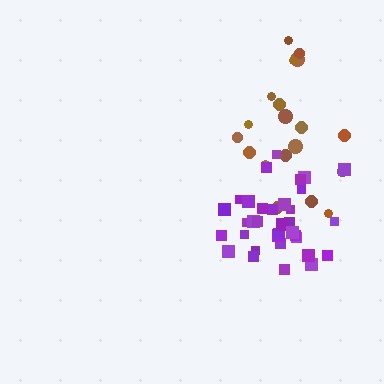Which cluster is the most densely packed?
Purple.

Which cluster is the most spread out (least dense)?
Brown.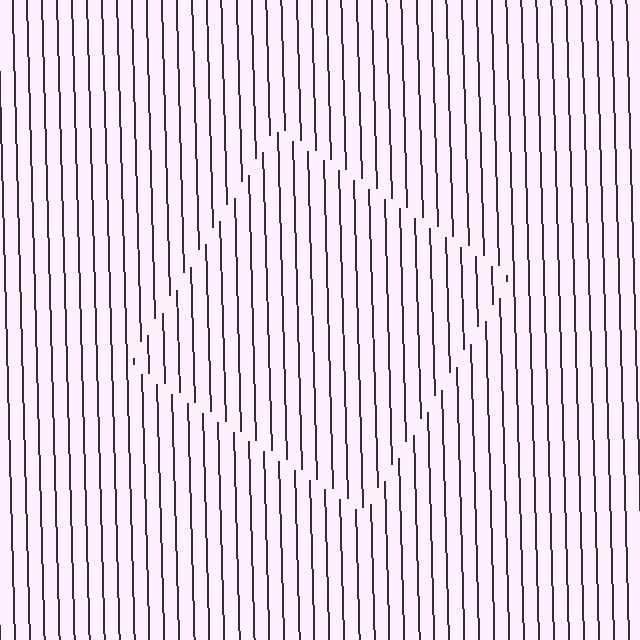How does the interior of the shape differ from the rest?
The interior of the shape contains the same grating, shifted by half a period — the contour is defined by the phase discontinuity where line-ends from the inner and outer gratings abut.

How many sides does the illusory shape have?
4 sides — the line-ends trace a square.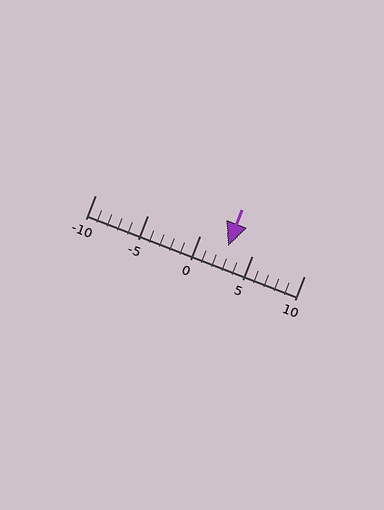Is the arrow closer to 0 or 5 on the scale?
The arrow is closer to 5.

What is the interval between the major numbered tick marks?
The major tick marks are spaced 5 units apart.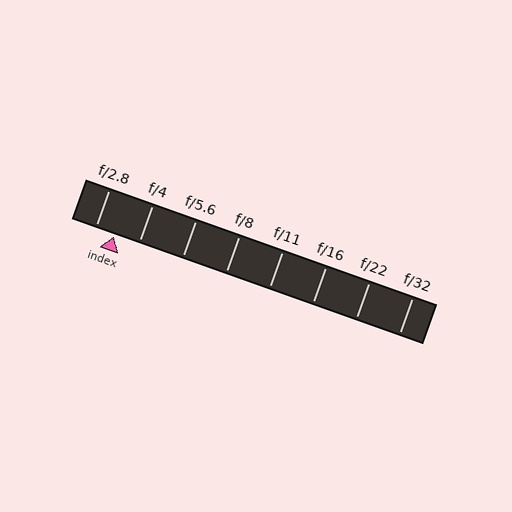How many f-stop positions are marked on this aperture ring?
There are 8 f-stop positions marked.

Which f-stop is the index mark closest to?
The index mark is closest to f/2.8.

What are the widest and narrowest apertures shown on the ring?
The widest aperture shown is f/2.8 and the narrowest is f/32.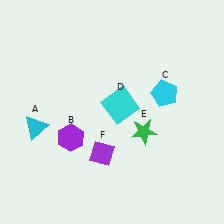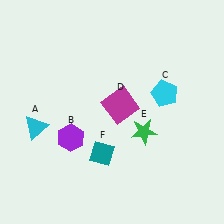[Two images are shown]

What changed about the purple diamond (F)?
In Image 1, F is purple. In Image 2, it changed to teal.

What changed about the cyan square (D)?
In Image 1, D is cyan. In Image 2, it changed to magenta.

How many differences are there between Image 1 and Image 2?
There are 2 differences between the two images.